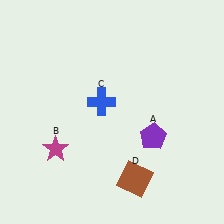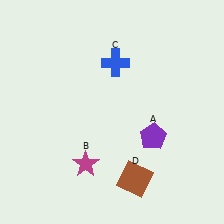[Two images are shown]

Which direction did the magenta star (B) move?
The magenta star (B) moved right.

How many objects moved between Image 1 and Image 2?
2 objects moved between the two images.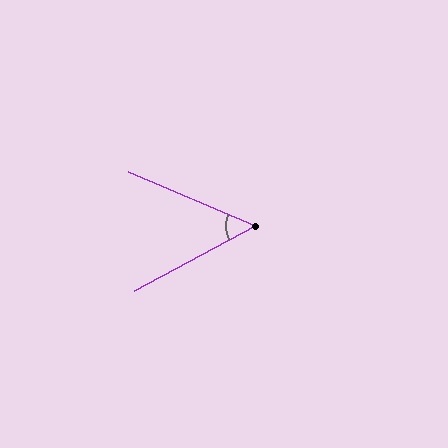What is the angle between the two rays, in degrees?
Approximately 51 degrees.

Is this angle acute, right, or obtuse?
It is acute.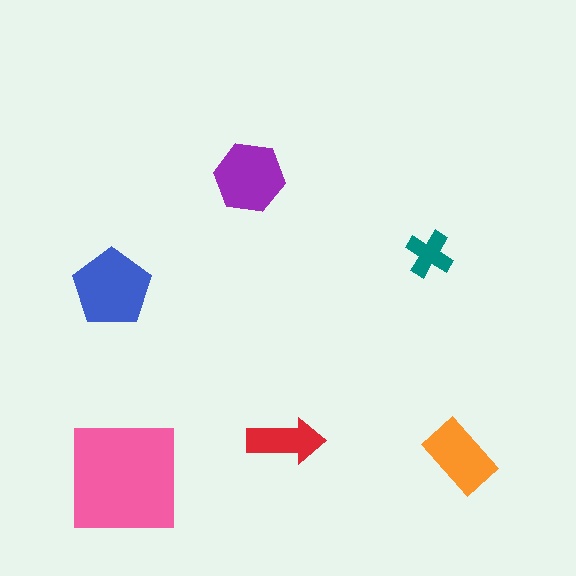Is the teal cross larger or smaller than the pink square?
Smaller.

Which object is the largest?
The pink square.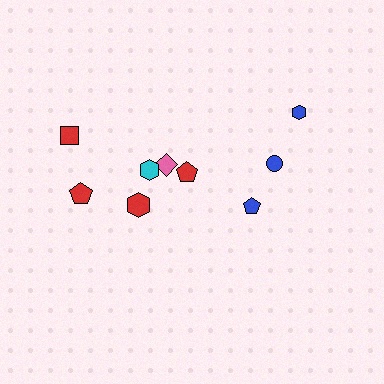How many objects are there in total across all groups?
There are 9 objects.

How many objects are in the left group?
There are 6 objects.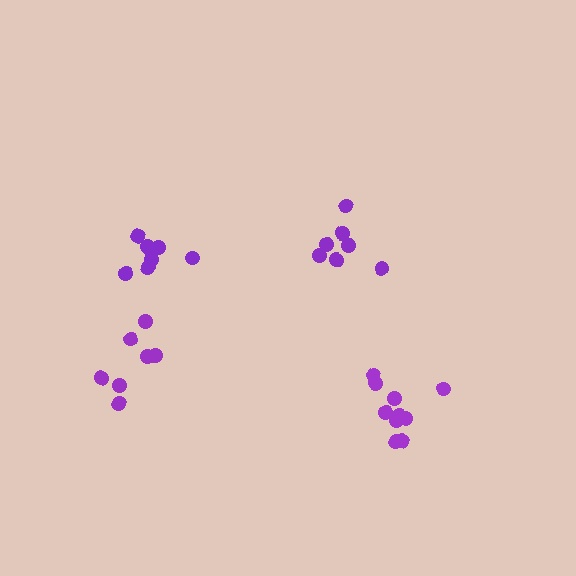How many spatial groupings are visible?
There are 4 spatial groupings.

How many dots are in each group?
Group 1: 7 dots, Group 2: 10 dots, Group 3: 8 dots, Group 4: 8 dots (33 total).